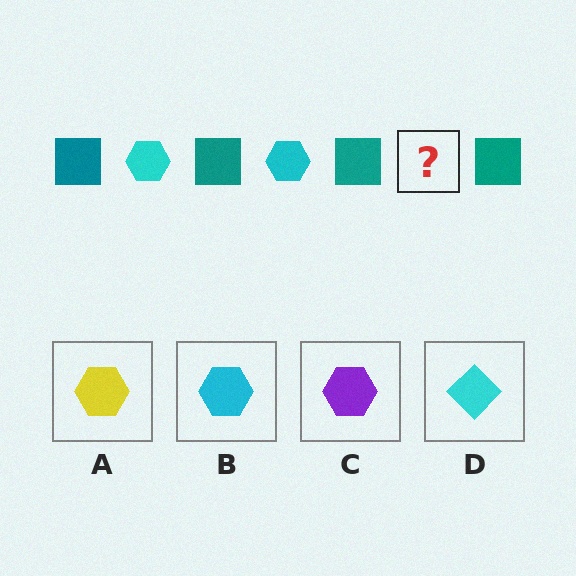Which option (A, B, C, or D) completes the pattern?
B.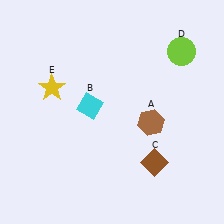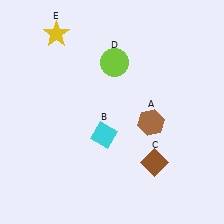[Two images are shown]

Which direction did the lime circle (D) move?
The lime circle (D) moved left.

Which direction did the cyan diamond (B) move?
The cyan diamond (B) moved down.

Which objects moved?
The objects that moved are: the cyan diamond (B), the lime circle (D), the yellow star (E).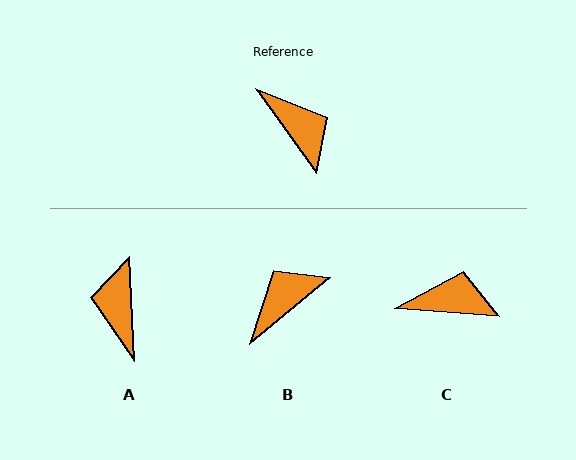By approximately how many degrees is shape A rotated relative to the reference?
Approximately 147 degrees counter-clockwise.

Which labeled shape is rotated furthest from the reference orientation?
A, about 147 degrees away.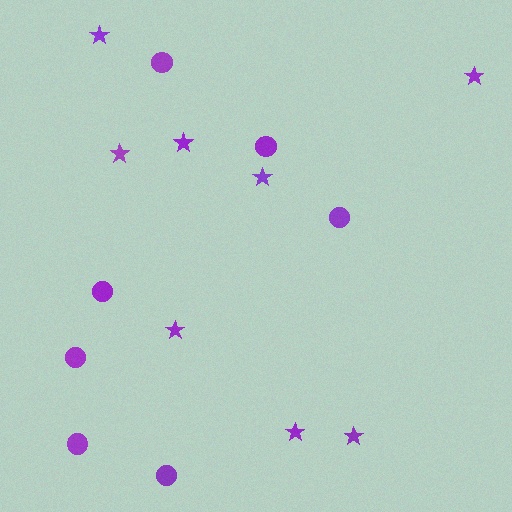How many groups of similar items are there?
There are 2 groups: one group of circles (7) and one group of stars (8).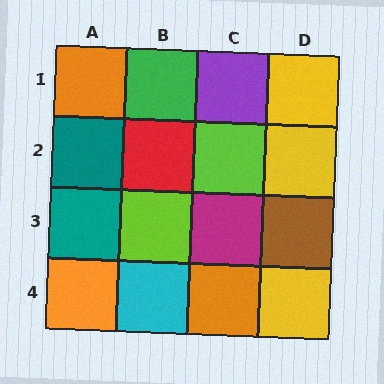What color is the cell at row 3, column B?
Lime.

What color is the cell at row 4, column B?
Cyan.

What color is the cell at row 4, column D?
Yellow.